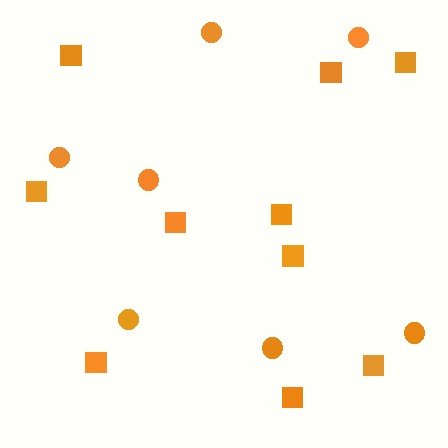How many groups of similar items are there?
There are 2 groups: one group of circles (7) and one group of squares (10).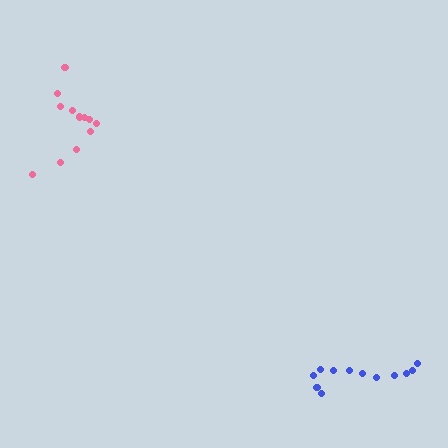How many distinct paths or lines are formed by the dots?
There are 2 distinct paths.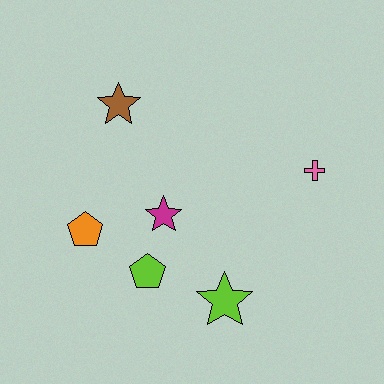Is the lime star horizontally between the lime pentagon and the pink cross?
Yes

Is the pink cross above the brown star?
No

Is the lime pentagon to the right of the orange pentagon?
Yes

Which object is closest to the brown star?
The magenta star is closest to the brown star.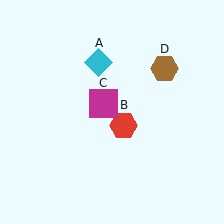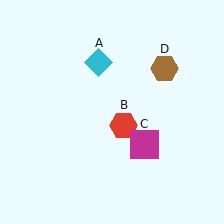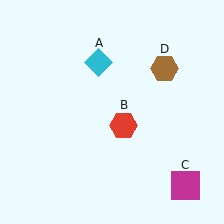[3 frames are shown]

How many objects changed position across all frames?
1 object changed position: magenta square (object C).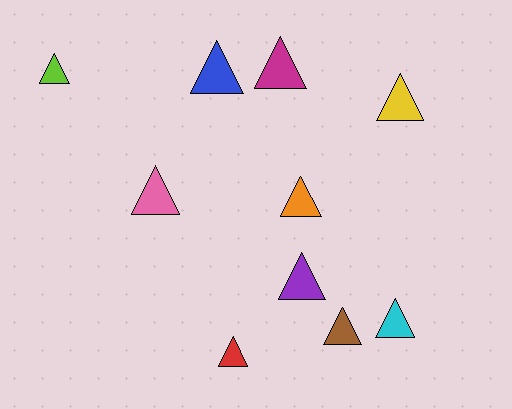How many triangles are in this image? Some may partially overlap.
There are 10 triangles.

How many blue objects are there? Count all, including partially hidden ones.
There is 1 blue object.